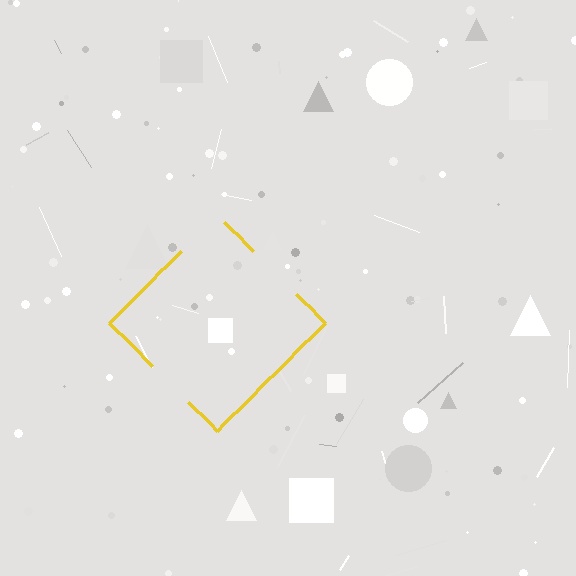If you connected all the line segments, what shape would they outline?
They would outline a diamond.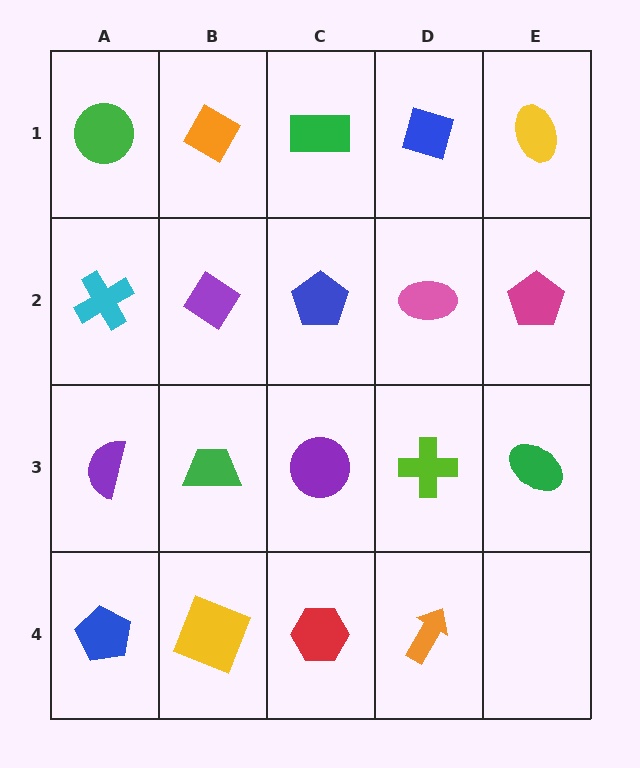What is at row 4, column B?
A yellow square.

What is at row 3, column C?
A purple circle.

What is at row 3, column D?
A lime cross.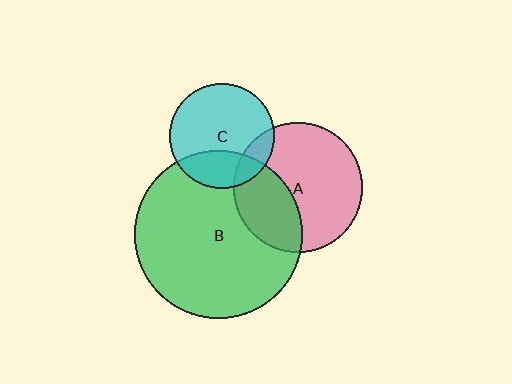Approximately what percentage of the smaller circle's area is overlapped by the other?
Approximately 35%.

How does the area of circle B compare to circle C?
Approximately 2.5 times.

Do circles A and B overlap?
Yes.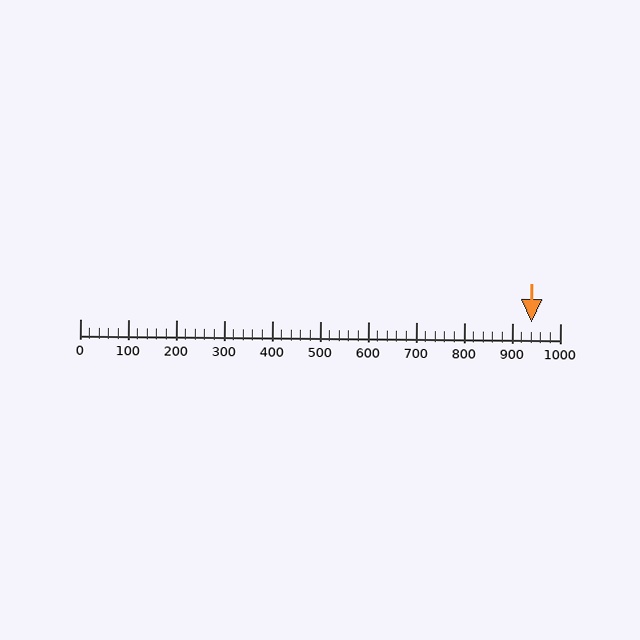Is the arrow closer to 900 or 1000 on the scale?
The arrow is closer to 900.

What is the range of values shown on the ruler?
The ruler shows values from 0 to 1000.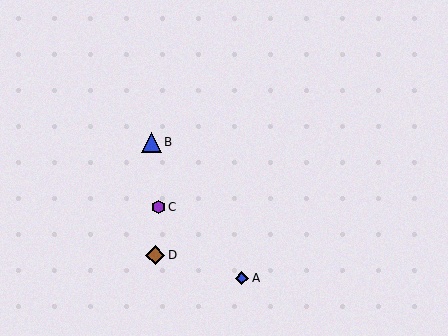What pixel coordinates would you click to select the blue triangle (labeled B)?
Click at (152, 143) to select the blue triangle B.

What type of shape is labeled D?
Shape D is a brown diamond.